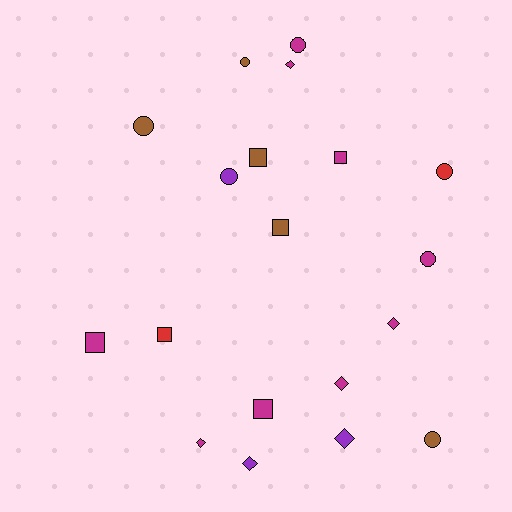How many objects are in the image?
There are 19 objects.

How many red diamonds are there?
There are no red diamonds.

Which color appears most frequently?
Magenta, with 9 objects.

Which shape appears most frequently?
Circle, with 7 objects.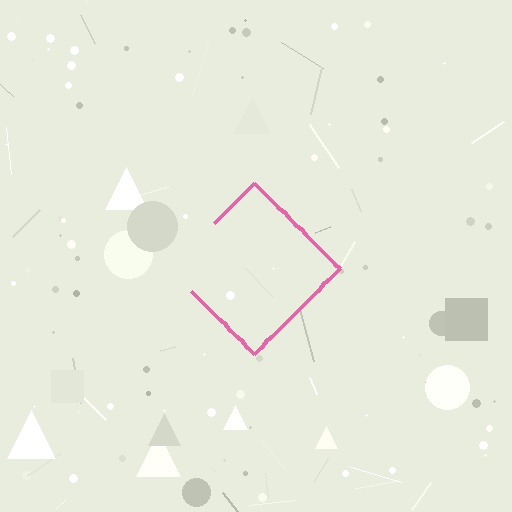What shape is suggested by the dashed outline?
The dashed outline suggests a diamond.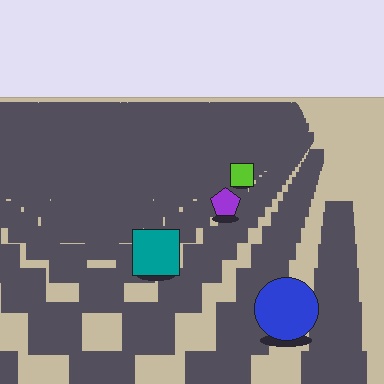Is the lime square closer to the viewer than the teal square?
No. The teal square is closer — you can tell from the texture gradient: the ground texture is coarser near it.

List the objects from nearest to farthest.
From nearest to farthest: the blue circle, the teal square, the purple pentagon, the lime square.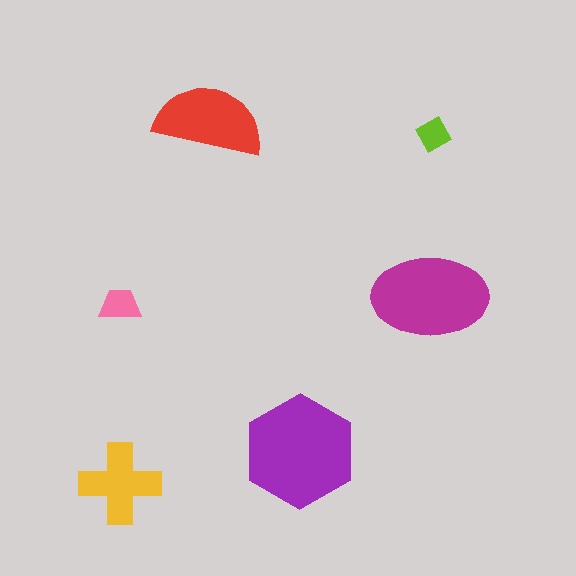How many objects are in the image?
There are 6 objects in the image.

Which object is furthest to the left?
The yellow cross is leftmost.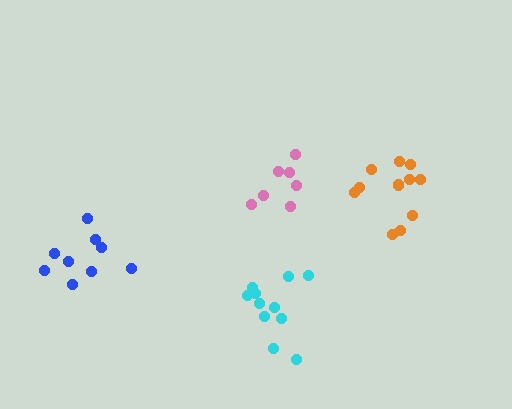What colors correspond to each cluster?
The clusters are colored: cyan, blue, orange, pink.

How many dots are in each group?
Group 1: 11 dots, Group 2: 9 dots, Group 3: 12 dots, Group 4: 7 dots (39 total).